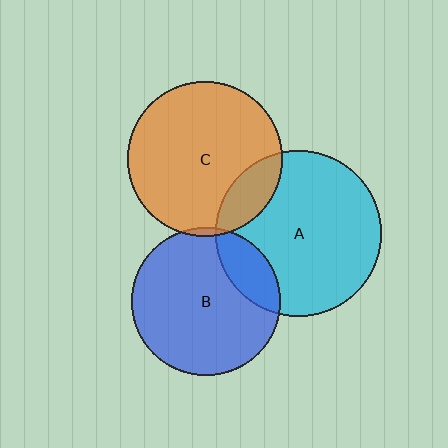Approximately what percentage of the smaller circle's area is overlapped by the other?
Approximately 5%.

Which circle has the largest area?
Circle A (cyan).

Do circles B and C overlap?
Yes.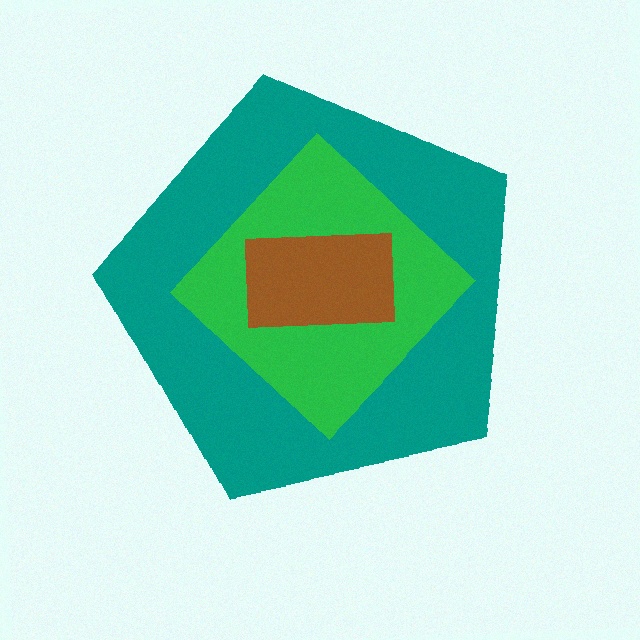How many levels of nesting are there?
3.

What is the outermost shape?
The teal pentagon.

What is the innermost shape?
The brown rectangle.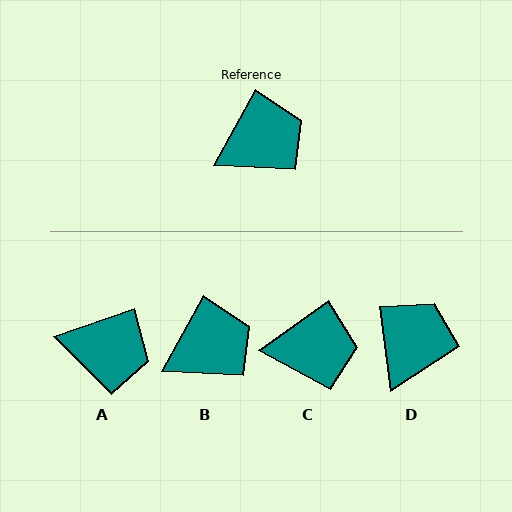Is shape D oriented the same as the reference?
No, it is off by about 37 degrees.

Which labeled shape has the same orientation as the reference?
B.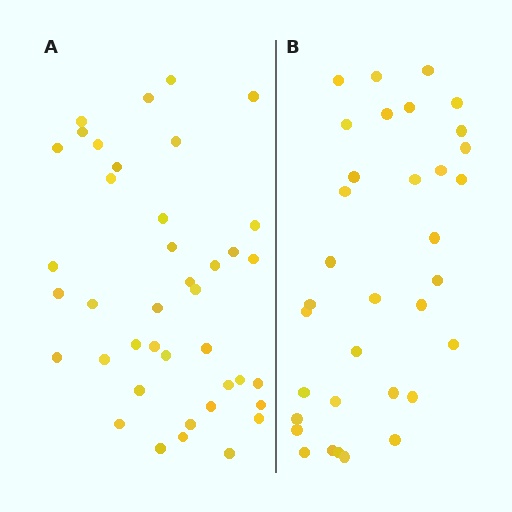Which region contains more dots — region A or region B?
Region A (the left region) has more dots.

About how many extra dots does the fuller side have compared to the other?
Region A has about 6 more dots than region B.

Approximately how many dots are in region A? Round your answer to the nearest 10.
About 40 dots.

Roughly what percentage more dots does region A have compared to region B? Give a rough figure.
About 20% more.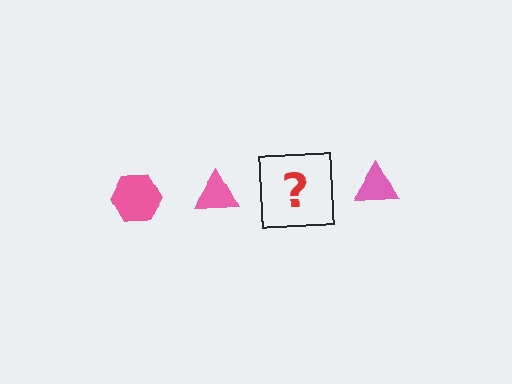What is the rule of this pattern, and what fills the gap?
The rule is that the pattern cycles through hexagon, triangle shapes in pink. The gap should be filled with a pink hexagon.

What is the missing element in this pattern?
The missing element is a pink hexagon.